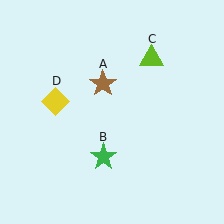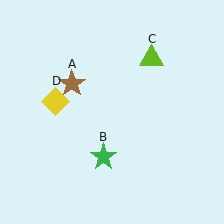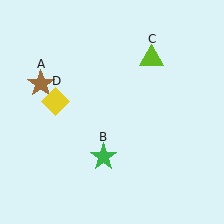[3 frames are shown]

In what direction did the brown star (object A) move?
The brown star (object A) moved left.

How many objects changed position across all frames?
1 object changed position: brown star (object A).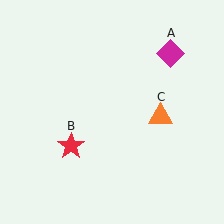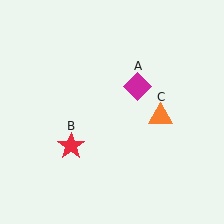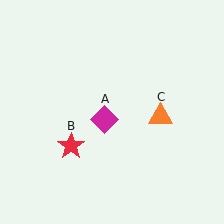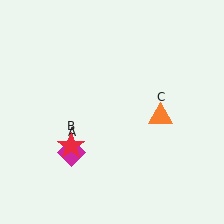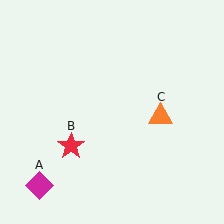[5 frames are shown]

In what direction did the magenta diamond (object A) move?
The magenta diamond (object A) moved down and to the left.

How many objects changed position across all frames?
1 object changed position: magenta diamond (object A).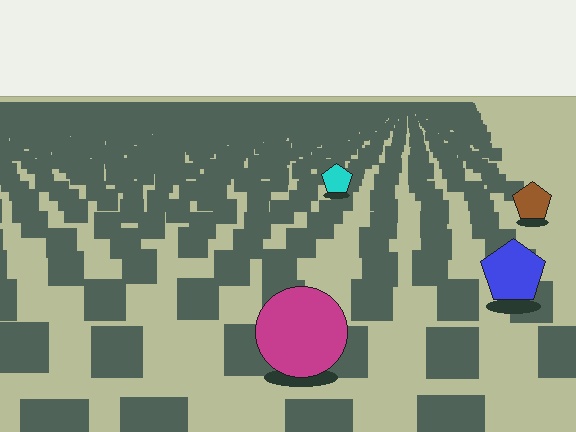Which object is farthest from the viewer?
The cyan pentagon is farthest from the viewer. It appears smaller and the ground texture around it is denser.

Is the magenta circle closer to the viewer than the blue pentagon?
Yes. The magenta circle is closer — you can tell from the texture gradient: the ground texture is coarser near it.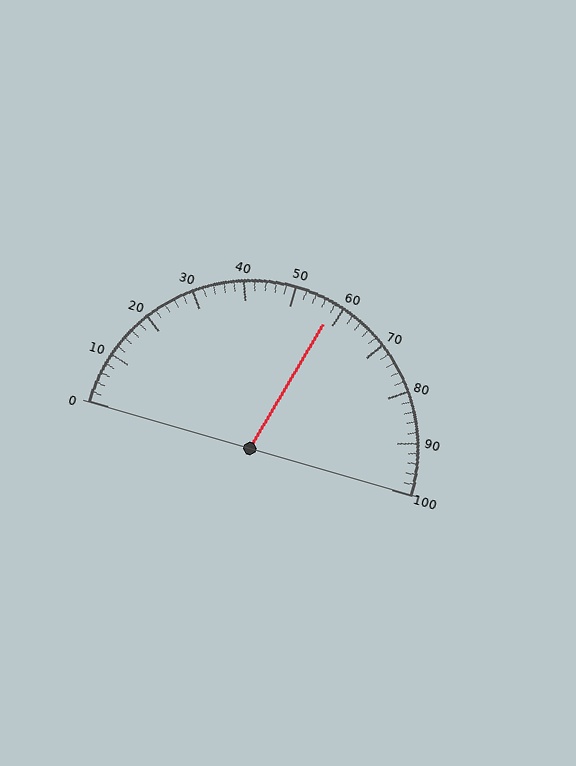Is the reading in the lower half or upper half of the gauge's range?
The reading is in the upper half of the range (0 to 100).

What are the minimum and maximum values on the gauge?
The gauge ranges from 0 to 100.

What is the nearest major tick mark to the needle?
The nearest major tick mark is 60.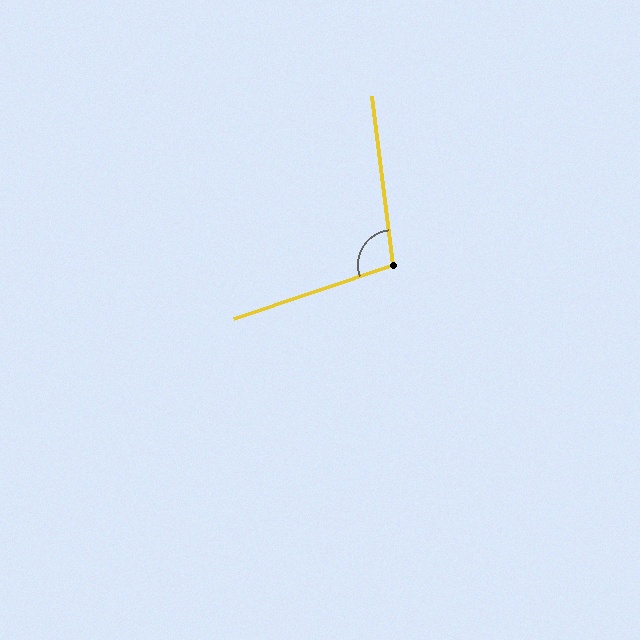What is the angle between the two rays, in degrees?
Approximately 102 degrees.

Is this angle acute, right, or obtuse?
It is obtuse.